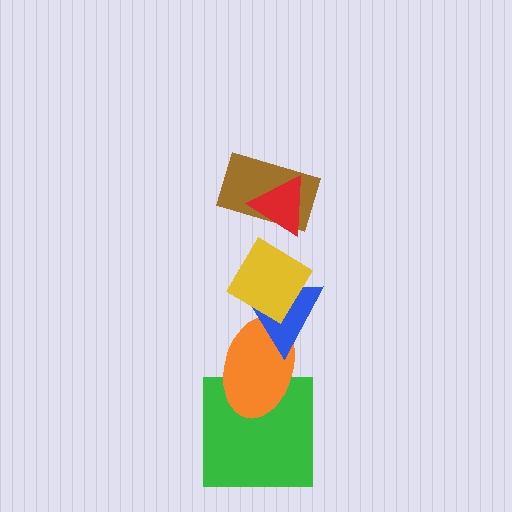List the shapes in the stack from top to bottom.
From top to bottom: the red triangle, the brown rectangle, the yellow diamond, the blue triangle, the orange ellipse, the green square.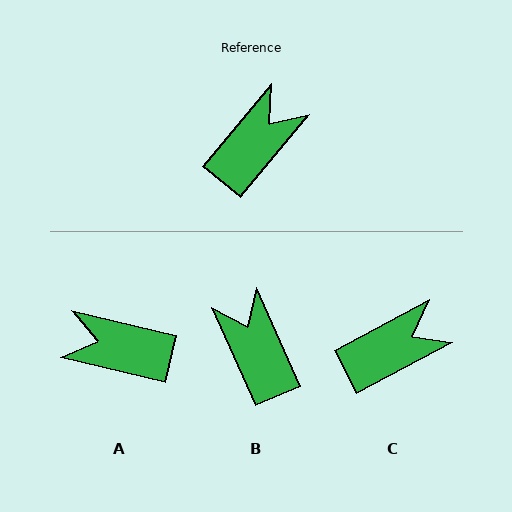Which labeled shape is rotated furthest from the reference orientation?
A, about 116 degrees away.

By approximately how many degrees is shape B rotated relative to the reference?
Approximately 64 degrees counter-clockwise.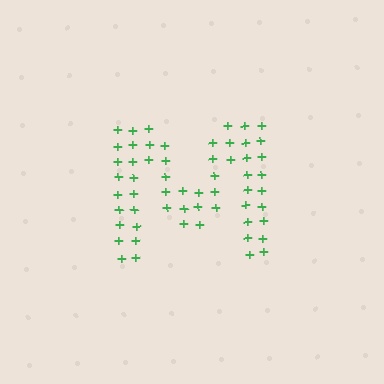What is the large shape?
The large shape is the letter M.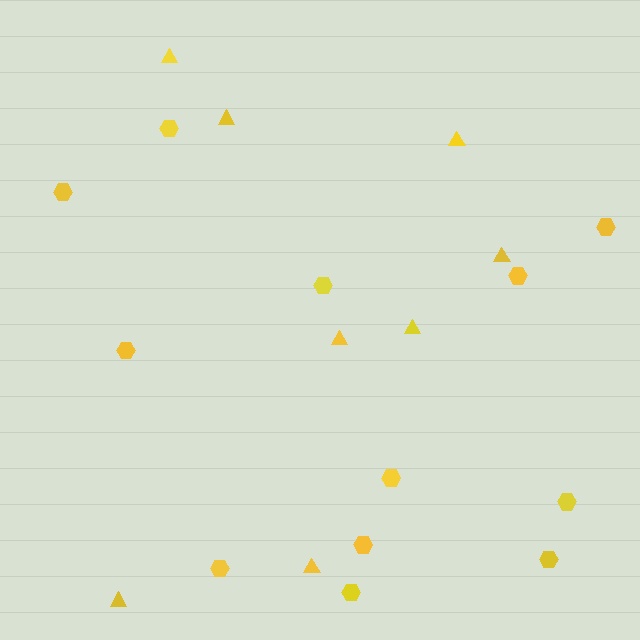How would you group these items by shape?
There are 2 groups: one group of triangles (8) and one group of hexagons (12).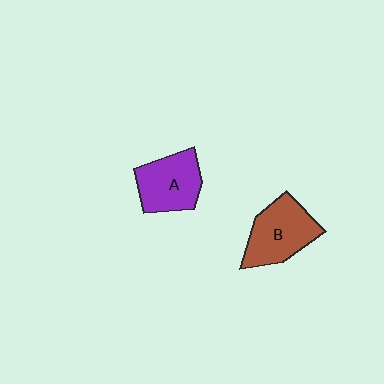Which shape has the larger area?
Shape B (brown).